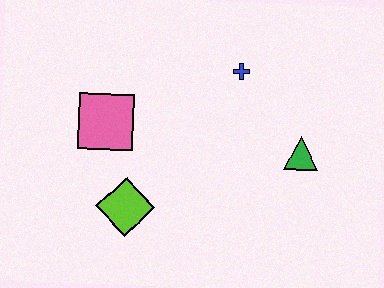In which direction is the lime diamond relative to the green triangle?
The lime diamond is to the left of the green triangle.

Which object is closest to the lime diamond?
The pink square is closest to the lime diamond.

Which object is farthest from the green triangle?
The pink square is farthest from the green triangle.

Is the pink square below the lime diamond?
No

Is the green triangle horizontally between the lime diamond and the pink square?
No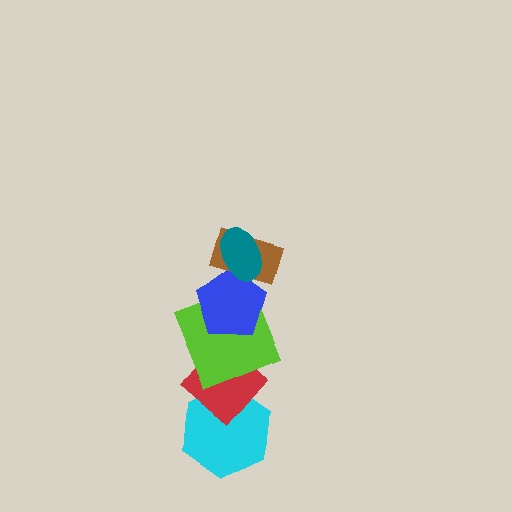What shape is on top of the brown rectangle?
The teal ellipse is on top of the brown rectangle.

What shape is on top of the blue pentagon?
The brown rectangle is on top of the blue pentagon.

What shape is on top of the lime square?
The blue pentagon is on top of the lime square.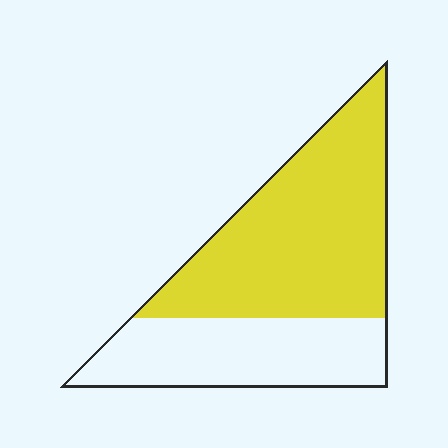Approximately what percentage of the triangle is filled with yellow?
Approximately 60%.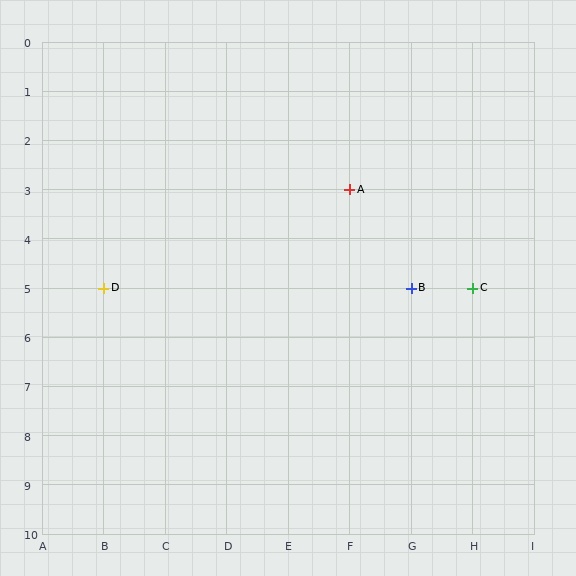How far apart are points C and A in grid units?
Points C and A are 2 columns and 2 rows apart (about 2.8 grid units diagonally).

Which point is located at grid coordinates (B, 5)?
Point D is at (B, 5).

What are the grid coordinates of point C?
Point C is at grid coordinates (H, 5).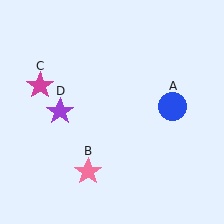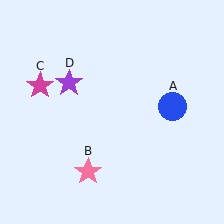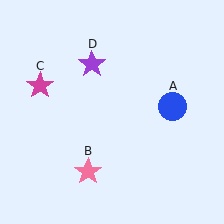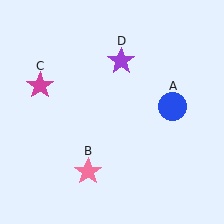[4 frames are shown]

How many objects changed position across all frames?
1 object changed position: purple star (object D).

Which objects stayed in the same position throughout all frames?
Blue circle (object A) and pink star (object B) and magenta star (object C) remained stationary.